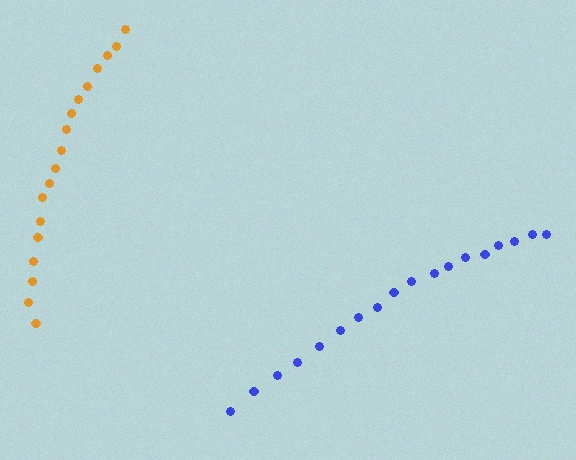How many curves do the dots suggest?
There are 2 distinct paths.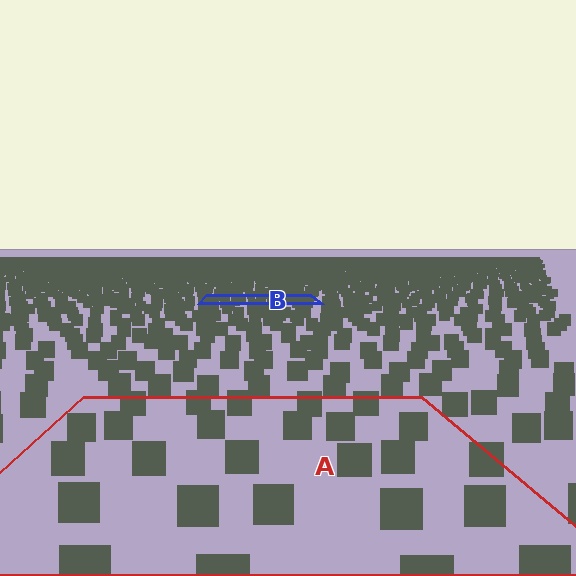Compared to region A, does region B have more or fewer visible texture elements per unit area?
Region B has more texture elements per unit area — they are packed more densely because it is farther away.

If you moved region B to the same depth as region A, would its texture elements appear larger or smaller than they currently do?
They would appear larger. At a closer depth, the same texture elements are projected at a bigger on-screen size.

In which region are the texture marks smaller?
The texture marks are smaller in region B, because it is farther away.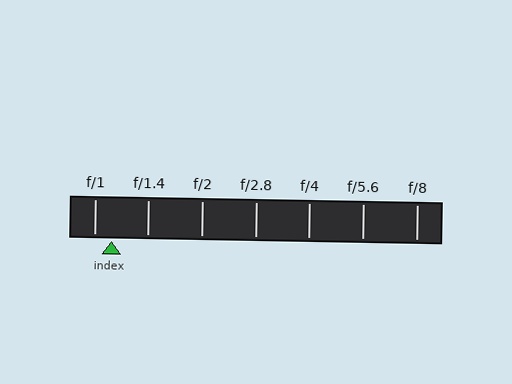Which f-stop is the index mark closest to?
The index mark is closest to f/1.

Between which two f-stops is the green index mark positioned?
The index mark is between f/1 and f/1.4.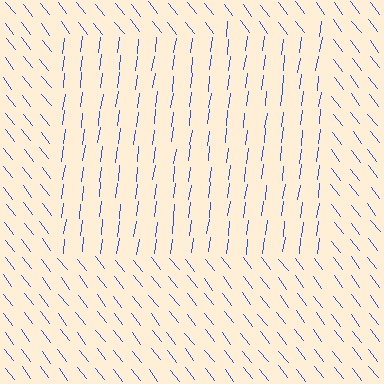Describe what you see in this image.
The image is filled with small blue line segments. A rectangle region in the image has lines oriented differently from the surrounding lines, creating a visible texture boundary.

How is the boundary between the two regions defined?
The boundary is defined purely by a change in line orientation (approximately 45 degrees difference). All lines are the same color and thickness.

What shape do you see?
I see a rectangle.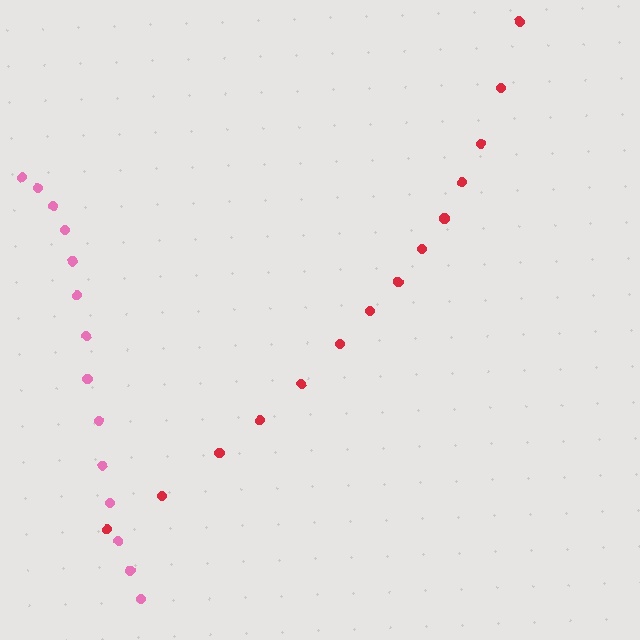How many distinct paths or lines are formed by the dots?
There are 2 distinct paths.